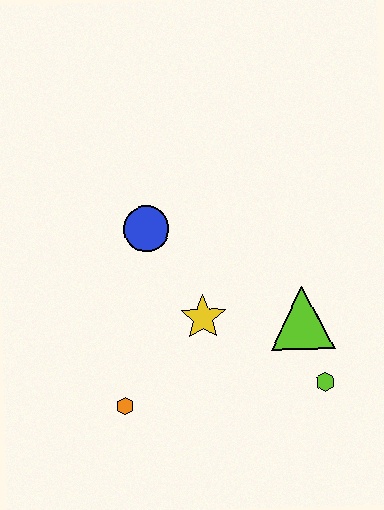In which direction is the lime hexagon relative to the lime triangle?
The lime hexagon is below the lime triangle.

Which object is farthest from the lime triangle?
The orange hexagon is farthest from the lime triangle.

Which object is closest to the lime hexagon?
The lime triangle is closest to the lime hexagon.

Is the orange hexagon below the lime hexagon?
Yes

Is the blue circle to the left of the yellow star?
Yes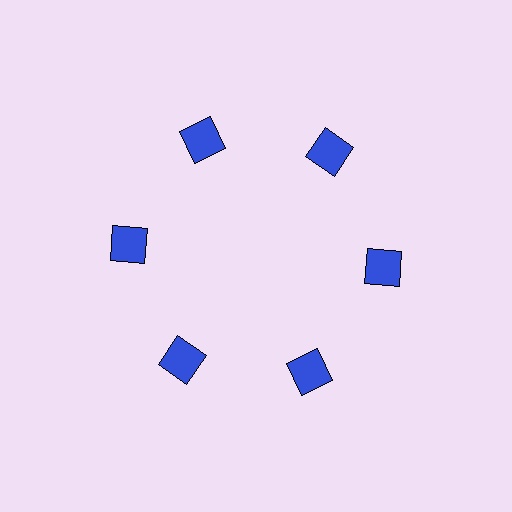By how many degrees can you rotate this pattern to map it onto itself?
The pattern maps onto itself every 60 degrees of rotation.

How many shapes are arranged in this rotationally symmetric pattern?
There are 6 shapes, arranged in 6 groups of 1.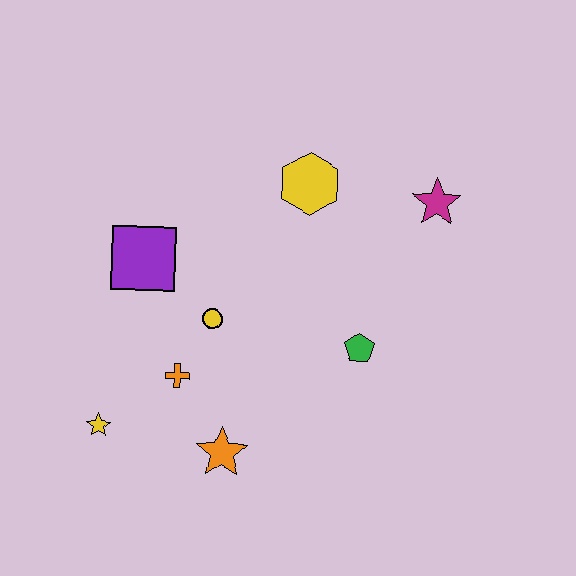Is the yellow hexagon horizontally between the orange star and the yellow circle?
No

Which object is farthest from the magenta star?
The yellow star is farthest from the magenta star.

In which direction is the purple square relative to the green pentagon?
The purple square is to the left of the green pentagon.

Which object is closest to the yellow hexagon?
The magenta star is closest to the yellow hexagon.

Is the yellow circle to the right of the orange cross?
Yes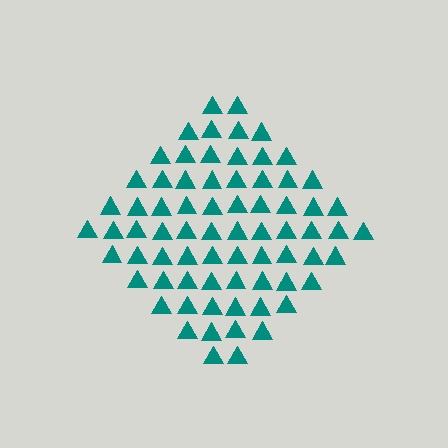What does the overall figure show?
The overall figure shows a diamond.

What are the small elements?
The small elements are triangles.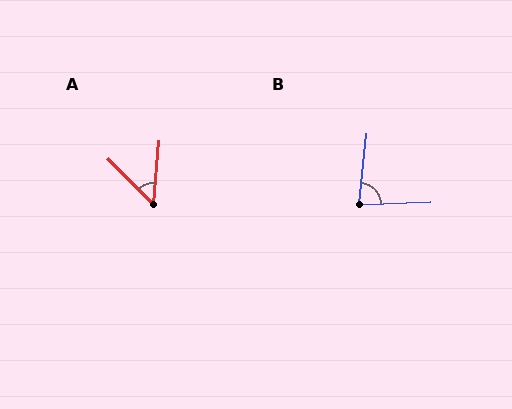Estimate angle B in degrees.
Approximately 82 degrees.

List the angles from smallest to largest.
A (49°), B (82°).